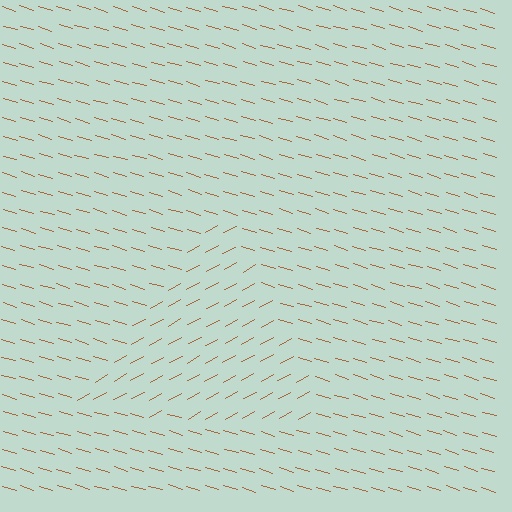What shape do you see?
I see a triangle.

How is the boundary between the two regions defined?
The boundary is defined purely by a change in line orientation (approximately 45 degrees difference). All lines are the same color and thickness.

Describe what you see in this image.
The image is filled with small brown line segments. A triangle region in the image has lines oriented differently from the surrounding lines, creating a visible texture boundary.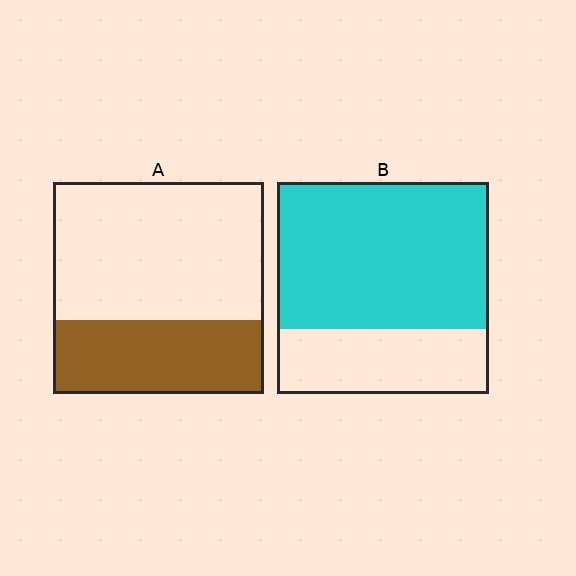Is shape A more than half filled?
No.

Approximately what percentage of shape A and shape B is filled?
A is approximately 35% and B is approximately 70%.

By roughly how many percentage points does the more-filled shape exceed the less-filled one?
By roughly 35 percentage points (B over A).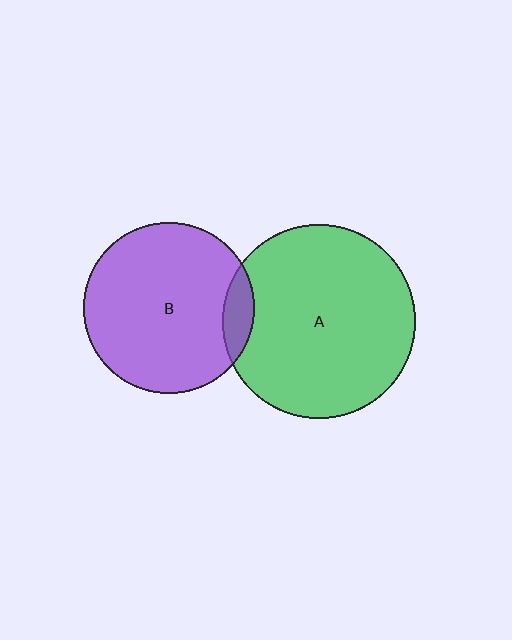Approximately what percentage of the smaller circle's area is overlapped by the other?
Approximately 10%.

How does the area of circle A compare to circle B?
Approximately 1.3 times.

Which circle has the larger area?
Circle A (green).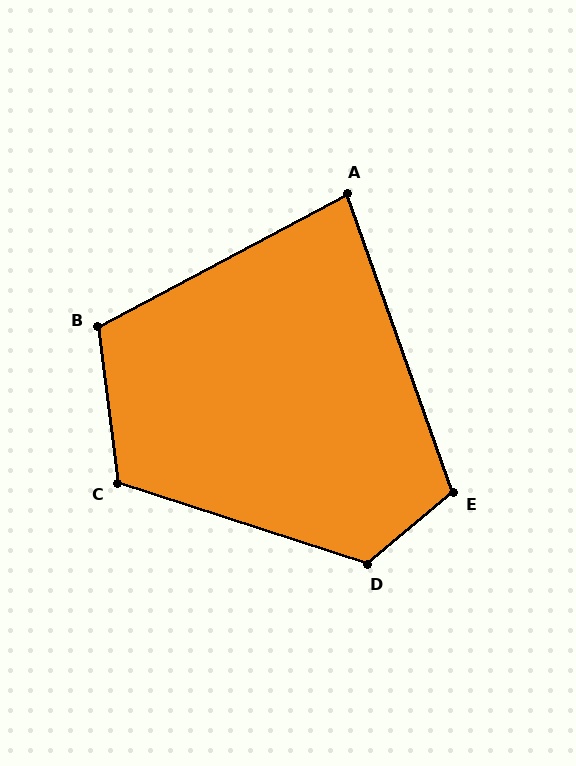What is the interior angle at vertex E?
Approximately 110 degrees (obtuse).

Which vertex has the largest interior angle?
D, at approximately 122 degrees.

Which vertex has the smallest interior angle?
A, at approximately 81 degrees.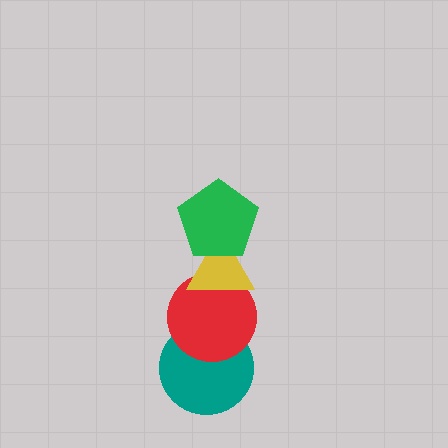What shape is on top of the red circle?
The yellow triangle is on top of the red circle.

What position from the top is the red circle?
The red circle is 3rd from the top.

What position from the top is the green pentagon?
The green pentagon is 1st from the top.